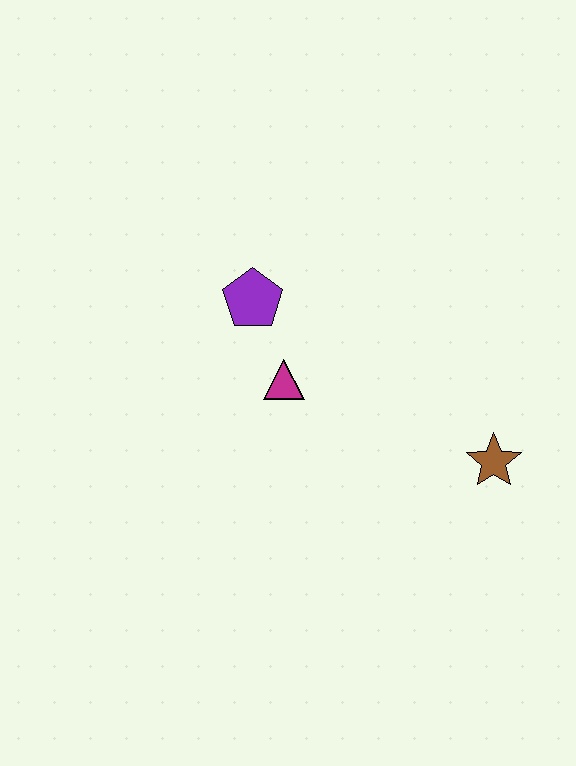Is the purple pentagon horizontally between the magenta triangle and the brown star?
No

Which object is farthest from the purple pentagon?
The brown star is farthest from the purple pentagon.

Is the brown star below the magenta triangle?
Yes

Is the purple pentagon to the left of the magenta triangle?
Yes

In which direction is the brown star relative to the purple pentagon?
The brown star is to the right of the purple pentagon.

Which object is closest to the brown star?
The magenta triangle is closest to the brown star.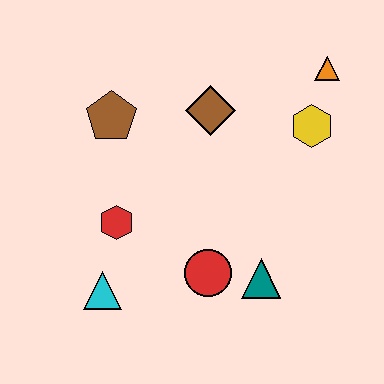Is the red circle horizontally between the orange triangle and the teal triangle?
No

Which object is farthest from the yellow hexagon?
The cyan triangle is farthest from the yellow hexagon.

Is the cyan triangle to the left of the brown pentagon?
Yes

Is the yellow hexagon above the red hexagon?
Yes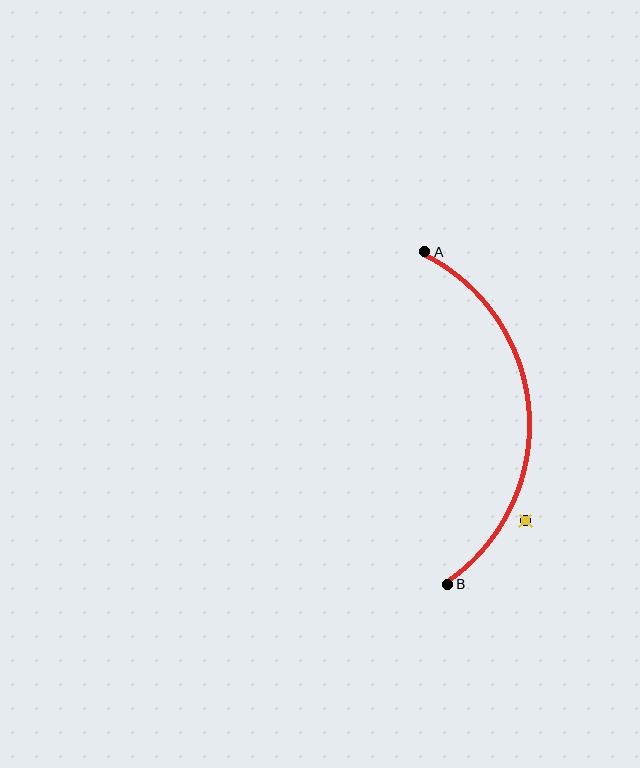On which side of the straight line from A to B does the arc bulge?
The arc bulges to the right of the straight line connecting A and B.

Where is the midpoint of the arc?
The arc midpoint is the point on the curve farthest from the straight line joining A and B. It sits to the right of that line.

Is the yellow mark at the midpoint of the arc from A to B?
No — the yellow mark does not lie on the arc at all. It sits slightly outside the curve.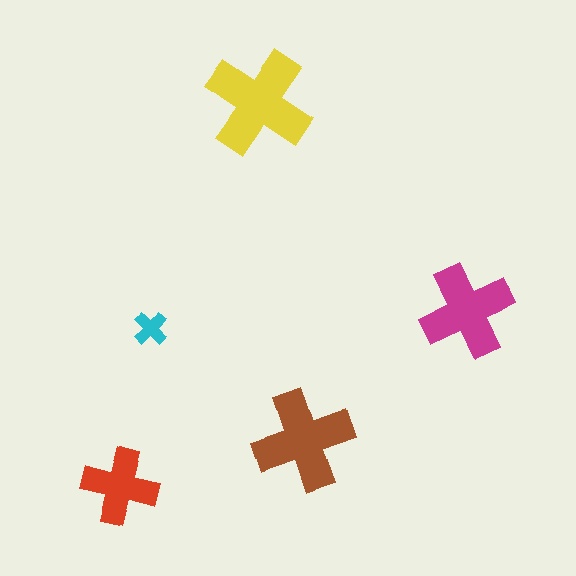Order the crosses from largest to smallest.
the yellow one, the brown one, the magenta one, the red one, the cyan one.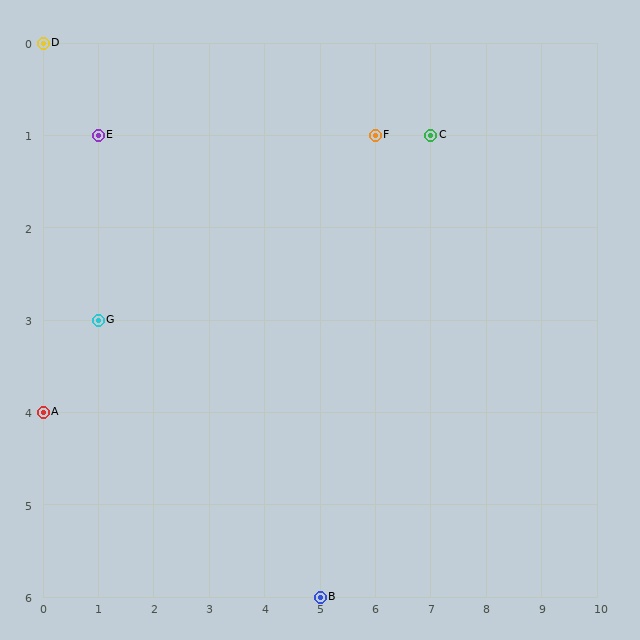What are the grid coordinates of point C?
Point C is at grid coordinates (7, 1).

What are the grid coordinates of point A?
Point A is at grid coordinates (0, 4).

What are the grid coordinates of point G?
Point G is at grid coordinates (1, 3).